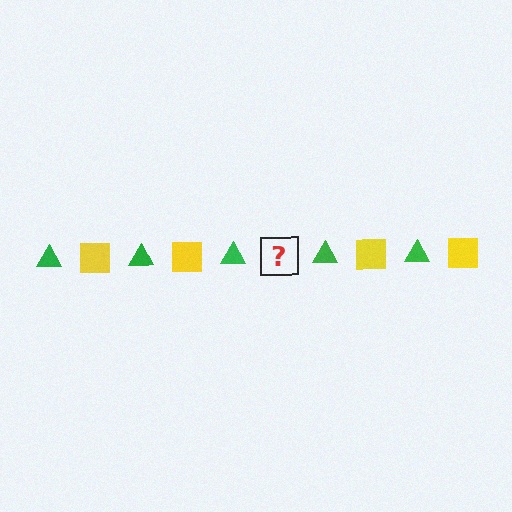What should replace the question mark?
The question mark should be replaced with a yellow square.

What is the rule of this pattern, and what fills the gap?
The rule is that the pattern alternates between green triangle and yellow square. The gap should be filled with a yellow square.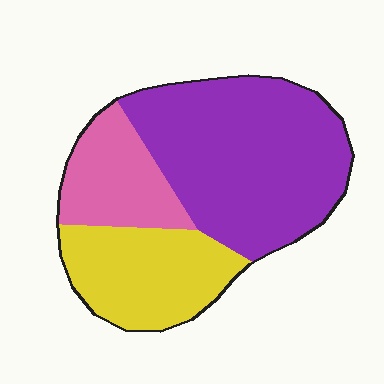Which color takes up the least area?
Pink, at roughly 20%.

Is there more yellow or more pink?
Yellow.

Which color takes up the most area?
Purple, at roughly 55%.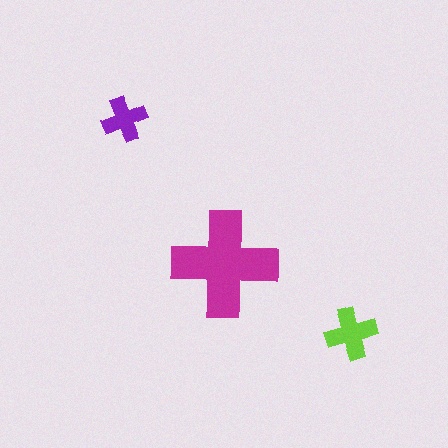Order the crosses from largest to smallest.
the magenta one, the lime one, the purple one.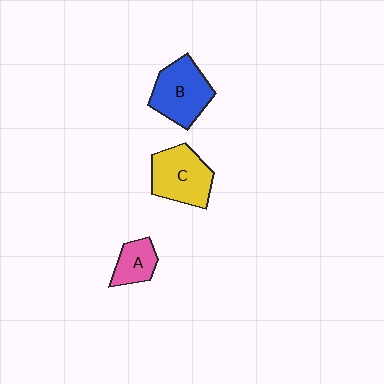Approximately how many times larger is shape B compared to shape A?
Approximately 1.9 times.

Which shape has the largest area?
Shape B (blue).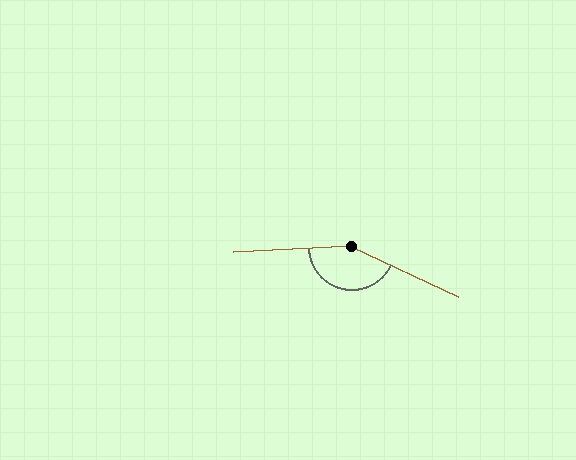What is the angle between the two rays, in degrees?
Approximately 152 degrees.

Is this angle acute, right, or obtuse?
It is obtuse.